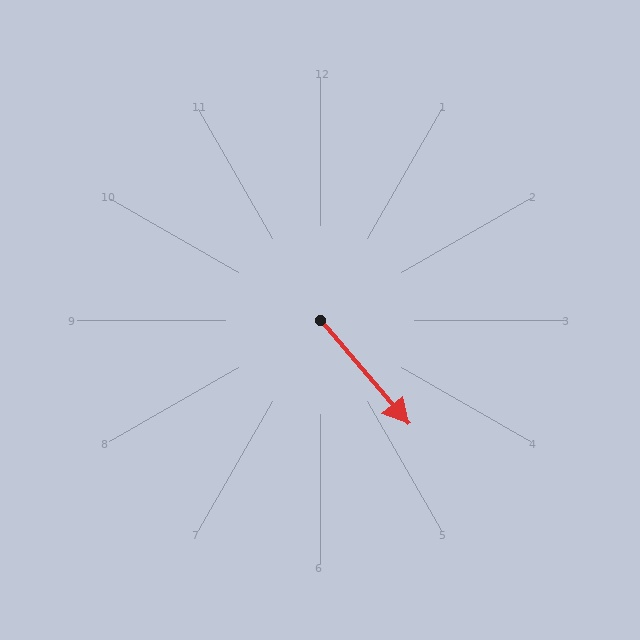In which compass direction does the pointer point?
Southeast.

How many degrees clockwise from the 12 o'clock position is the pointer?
Approximately 140 degrees.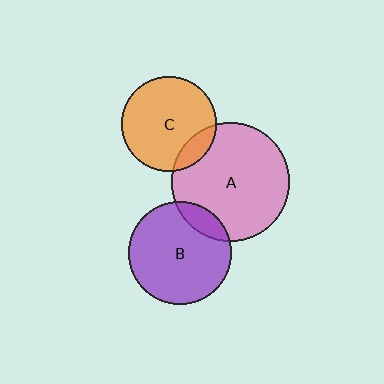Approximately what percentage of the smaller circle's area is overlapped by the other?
Approximately 15%.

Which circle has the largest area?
Circle A (pink).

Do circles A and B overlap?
Yes.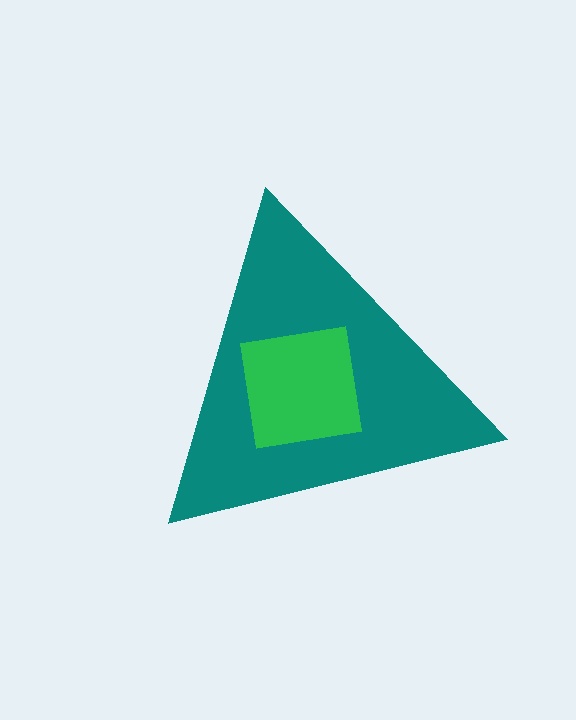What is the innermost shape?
The green square.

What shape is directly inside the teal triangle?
The green square.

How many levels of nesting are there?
2.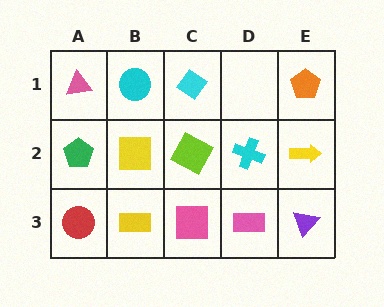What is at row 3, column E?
A purple triangle.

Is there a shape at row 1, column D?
No, that cell is empty.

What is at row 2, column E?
A yellow arrow.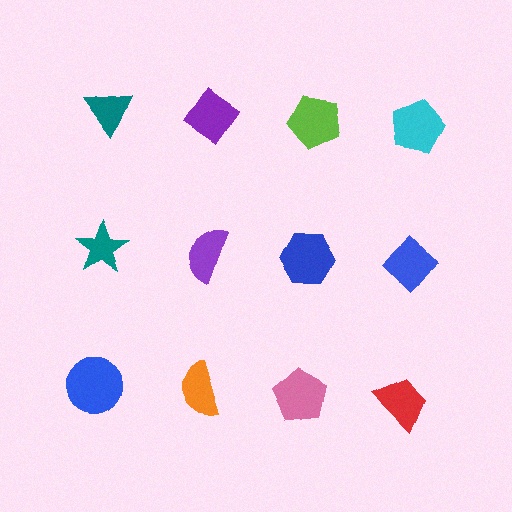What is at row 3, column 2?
An orange semicircle.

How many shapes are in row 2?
4 shapes.